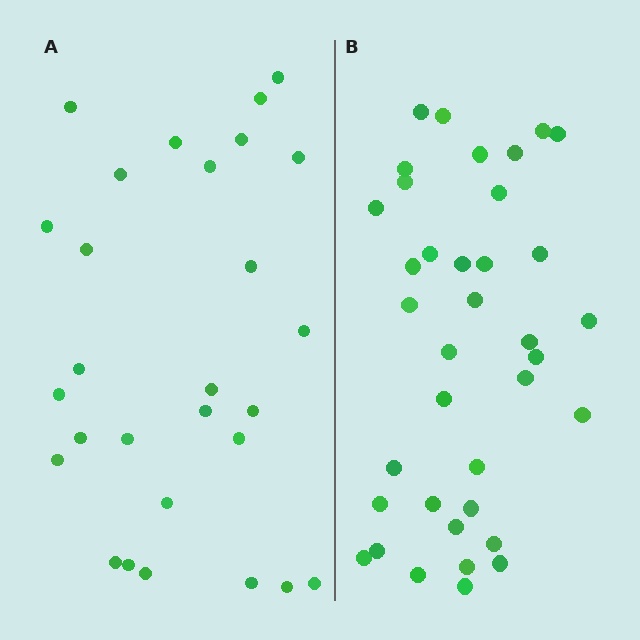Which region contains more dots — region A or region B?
Region B (the right region) has more dots.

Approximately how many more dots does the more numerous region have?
Region B has roughly 8 or so more dots than region A.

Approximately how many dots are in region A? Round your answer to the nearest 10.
About 30 dots. (The exact count is 28, which rounds to 30.)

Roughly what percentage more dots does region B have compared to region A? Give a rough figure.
About 30% more.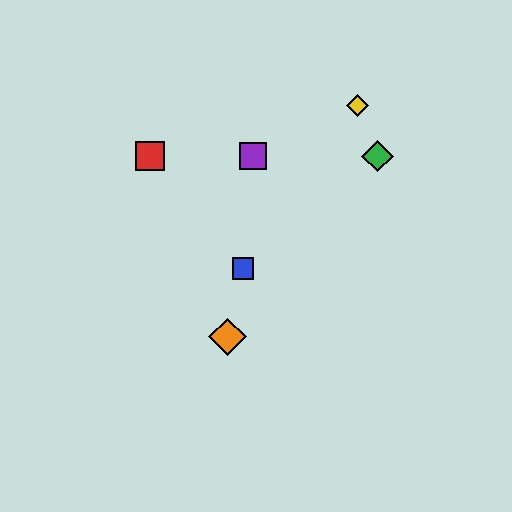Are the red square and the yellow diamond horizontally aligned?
No, the red square is at y≈156 and the yellow diamond is at y≈105.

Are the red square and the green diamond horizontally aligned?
Yes, both are at y≈156.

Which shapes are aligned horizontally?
The red square, the green diamond, the purple square are aligned horizontally.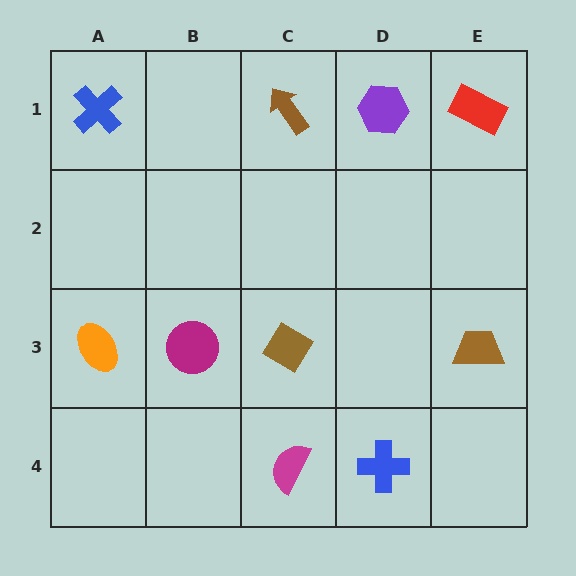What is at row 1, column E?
A red rectangle.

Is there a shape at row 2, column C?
No, that cell is empty.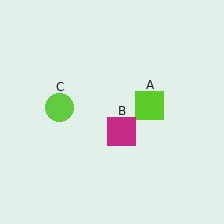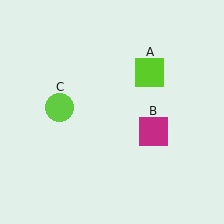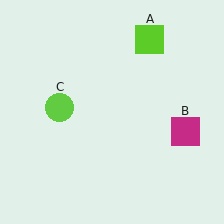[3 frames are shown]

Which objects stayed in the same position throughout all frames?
Lime circle (object C) remained stationary.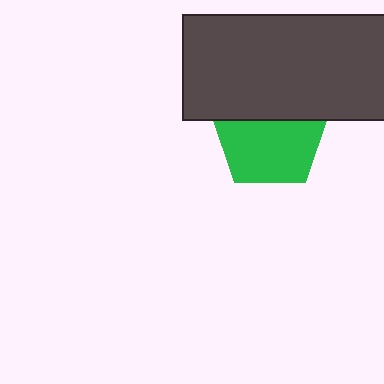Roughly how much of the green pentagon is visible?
About half of it is visible (roughly 63%).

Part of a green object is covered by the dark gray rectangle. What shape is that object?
It is a pentagon.